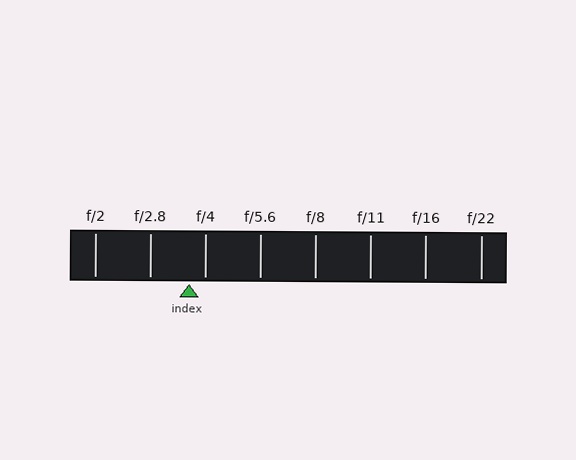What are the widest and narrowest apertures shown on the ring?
The widest aperture shown is f/2 and the narrowest is f/22.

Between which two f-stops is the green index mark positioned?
The index mark is between f/2.8 and f/4.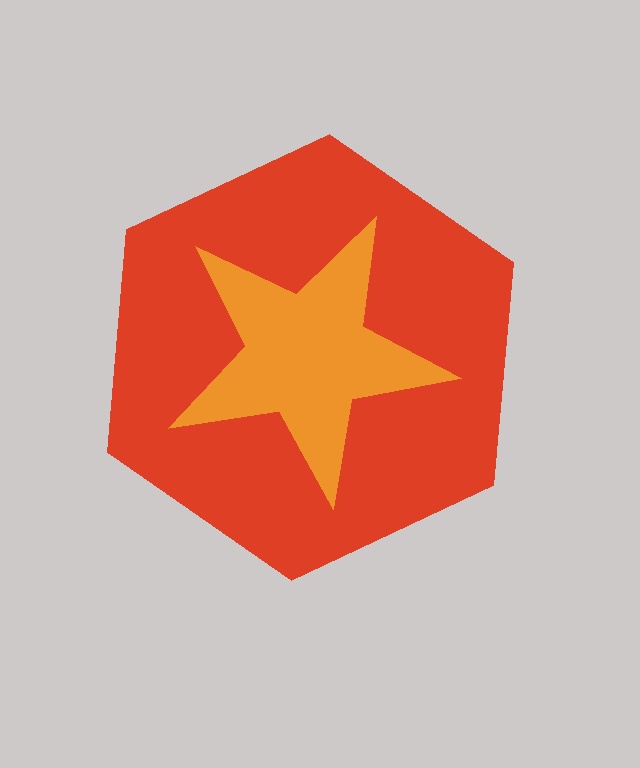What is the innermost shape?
The orange star.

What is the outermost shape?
The red hexagon.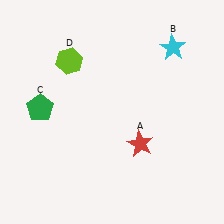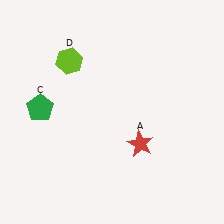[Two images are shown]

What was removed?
The cyan star (B) was removed in Image 2.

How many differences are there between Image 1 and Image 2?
There is 1 difference between the two images.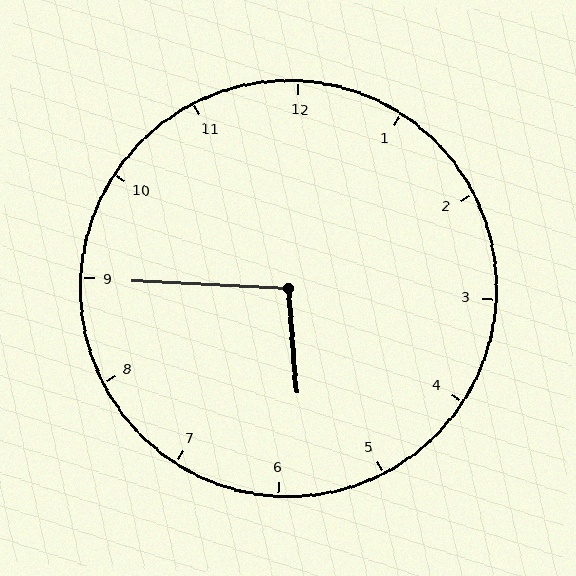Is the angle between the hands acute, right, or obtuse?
It is obtuse.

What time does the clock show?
5:45.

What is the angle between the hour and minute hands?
Approximately 98 degrees.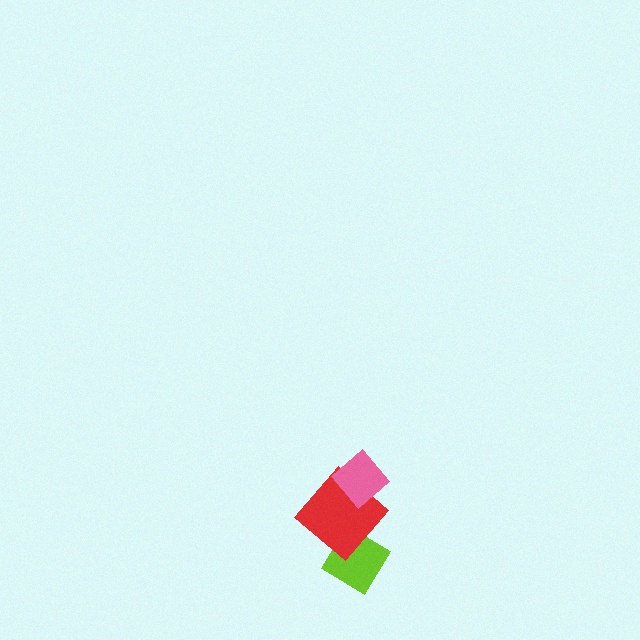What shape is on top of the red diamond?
The pink diamond is on top of the red diamond.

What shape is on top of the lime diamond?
The red diamond is on top of the lime diamond.